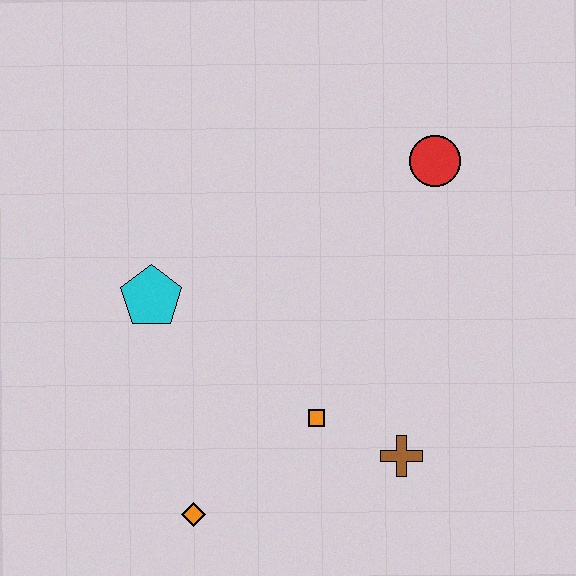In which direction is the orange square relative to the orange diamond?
The orange square is to the right of the orange diamond.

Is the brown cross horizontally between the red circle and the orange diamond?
Yes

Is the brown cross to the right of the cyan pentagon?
Yes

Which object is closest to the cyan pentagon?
The orange square is closest to the cyan pentagon.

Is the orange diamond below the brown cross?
Yes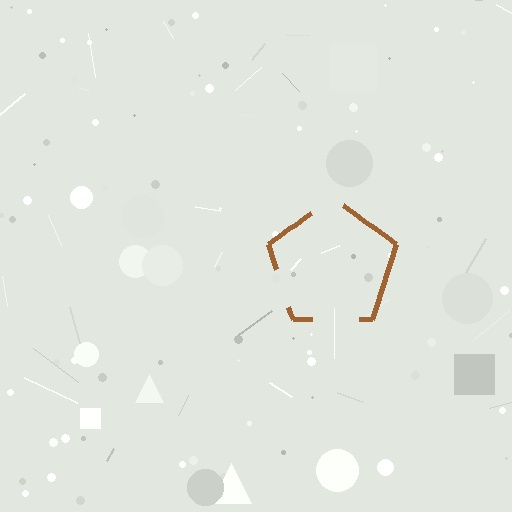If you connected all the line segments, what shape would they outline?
They would outline a pentagon.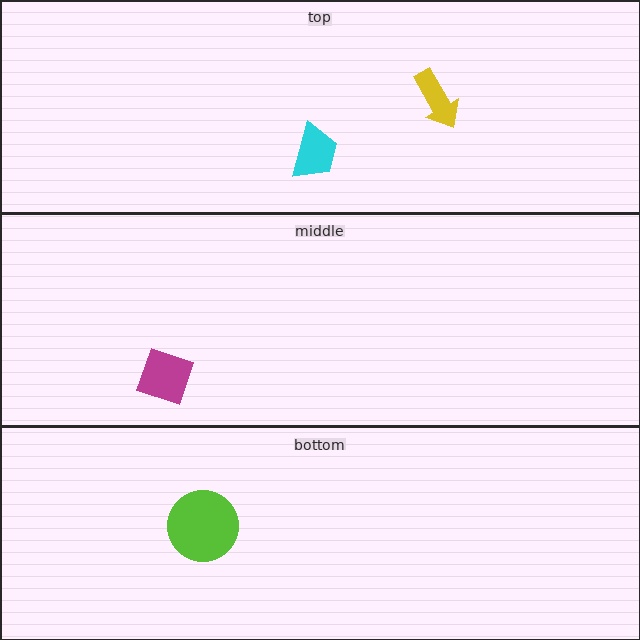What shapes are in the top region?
The cyan trapezoid, the yellow arrow.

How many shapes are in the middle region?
1.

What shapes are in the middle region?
The magenta square.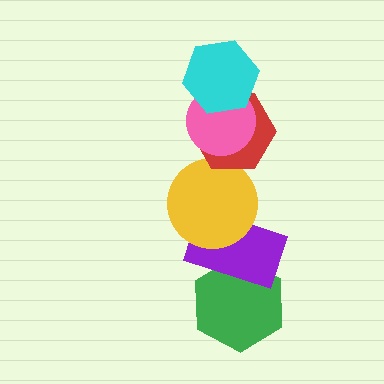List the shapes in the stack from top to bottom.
From top to bottom: the cyan hexagon, the pink circle, the red hexagon, the yellow circle, the purple rectangle, the green hexagon.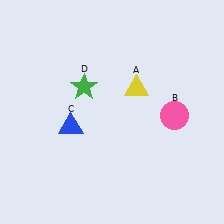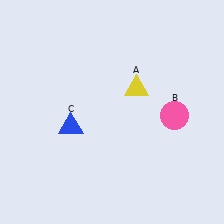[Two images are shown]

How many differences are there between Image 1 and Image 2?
There is 1 difference between the two images.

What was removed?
The green star (D) was removed in Image 2.